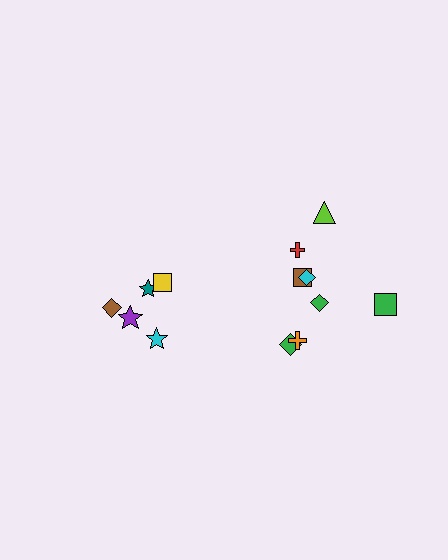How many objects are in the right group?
There are 8 objects.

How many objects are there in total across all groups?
There are 13 objects.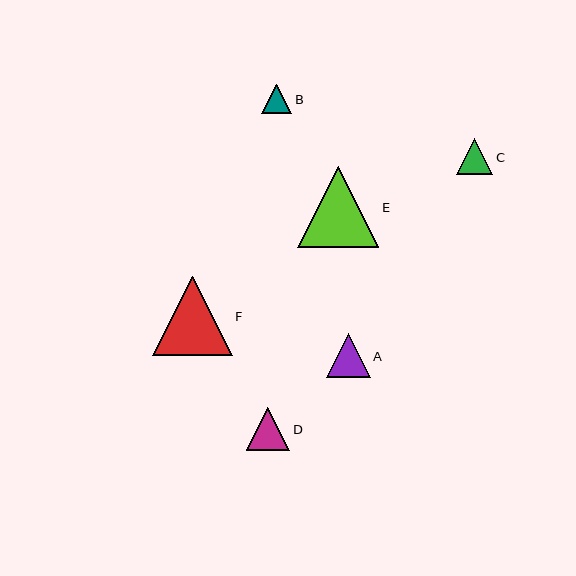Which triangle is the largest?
Triangle E is the largest with a size of approximately 81 pixels.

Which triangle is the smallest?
Triangle B is the smallest with a size of approximately 30 pixels.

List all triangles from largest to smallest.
From largest to smallest: E, F, A, D, C, B.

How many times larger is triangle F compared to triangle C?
Triangle F is approximately 2.2 times the size of triangle C.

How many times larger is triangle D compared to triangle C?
Triangle D is approximately 1.2 times the size of triangle C.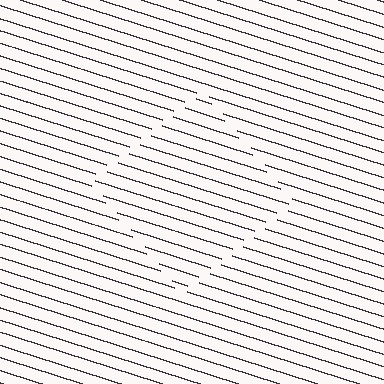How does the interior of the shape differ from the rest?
The interior of the shape contains the same grating, shifted by half a period — the contour is defined by the phase discontinuity where line-ends from the inner and outer gratings abut.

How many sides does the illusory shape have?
4 sides — the line-ends trace a square.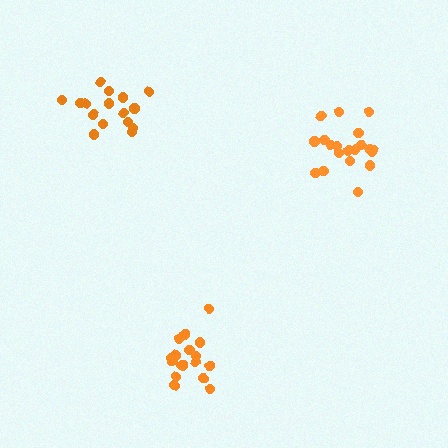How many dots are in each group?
Group 1: 20 dots, Group 2: 17 dots, Group 3: 16 dots (53 total).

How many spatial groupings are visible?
There are 3 spatial groupings.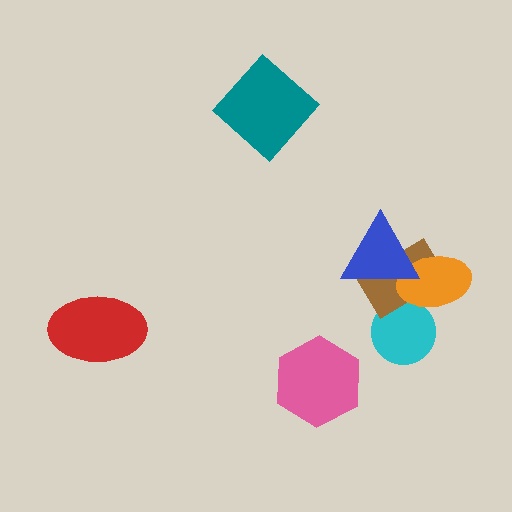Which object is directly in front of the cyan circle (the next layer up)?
The brown rectangle is directly in front of the cyan circle.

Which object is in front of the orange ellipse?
The blue triangle is in front of the orange ellipse.